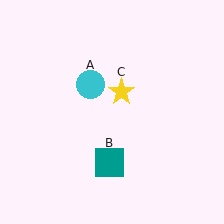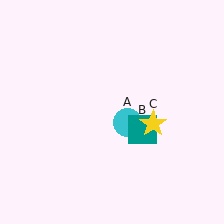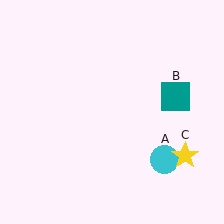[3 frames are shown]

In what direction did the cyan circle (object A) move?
The cyan circle (object A) moved down and to the right.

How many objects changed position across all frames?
3 objects changed position: cyan circle (object A), teal square (object B), yellow star (object C).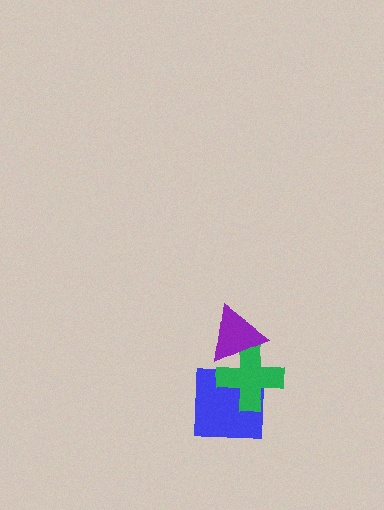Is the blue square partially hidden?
Yes, it is partially covered by another shape.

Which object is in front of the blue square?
The green cross is in front of the blue square.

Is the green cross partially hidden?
Yes, it is partially covered by another shape.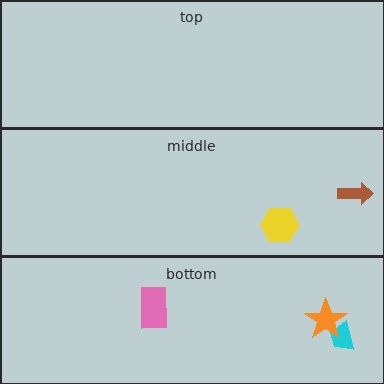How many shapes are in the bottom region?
3.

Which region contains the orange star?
The bottom region.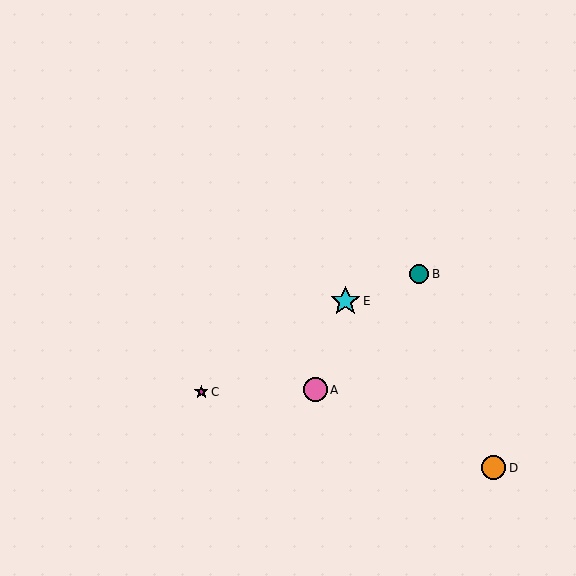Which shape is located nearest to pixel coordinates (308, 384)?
The pink circle (labeled A) at (315, 390) is nearest to that location.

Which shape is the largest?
The cyan star (labeled E) is the largest.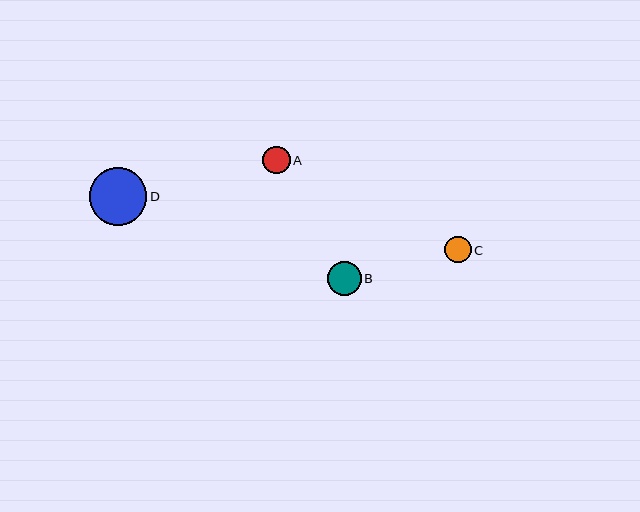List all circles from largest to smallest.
From largest to smallest: D, B, A, C.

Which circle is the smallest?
Circle C is the smallest with a size of approximately 26 pixels.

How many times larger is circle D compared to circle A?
Circle D is approximately 2.1 times the size of circle A.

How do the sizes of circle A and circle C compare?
Circle A and circle C are approximately the same size.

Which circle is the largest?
Circle D is the largest with a size of approximately 57 pixels.